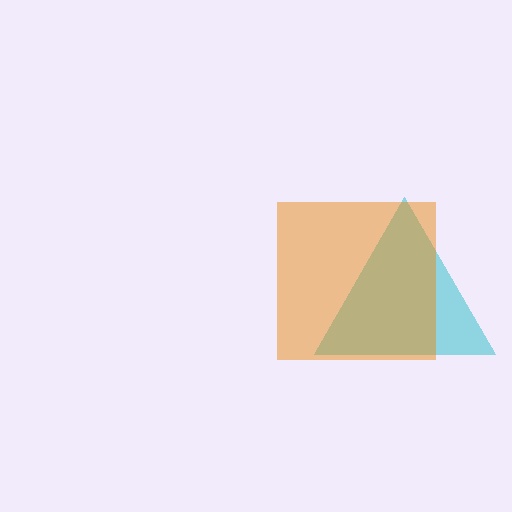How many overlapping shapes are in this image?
There are 2 overlapping shapes in the image.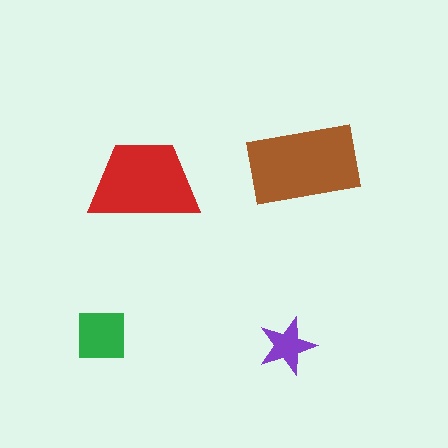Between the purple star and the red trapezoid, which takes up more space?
The red trapezoid.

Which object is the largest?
The brown rectangle.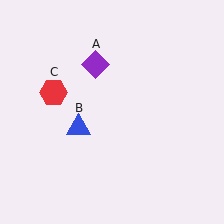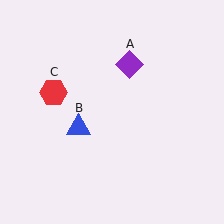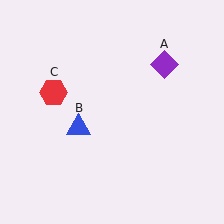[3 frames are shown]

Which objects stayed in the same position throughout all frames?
Blue triangle (object B) and red hexagon (object C) remained stationary.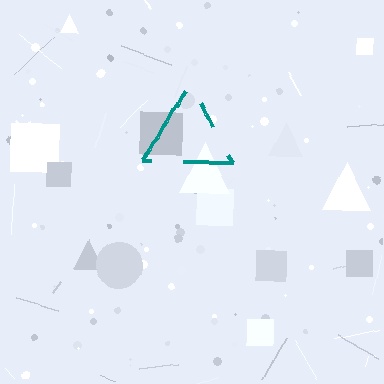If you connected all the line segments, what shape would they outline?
They would outline a triangle.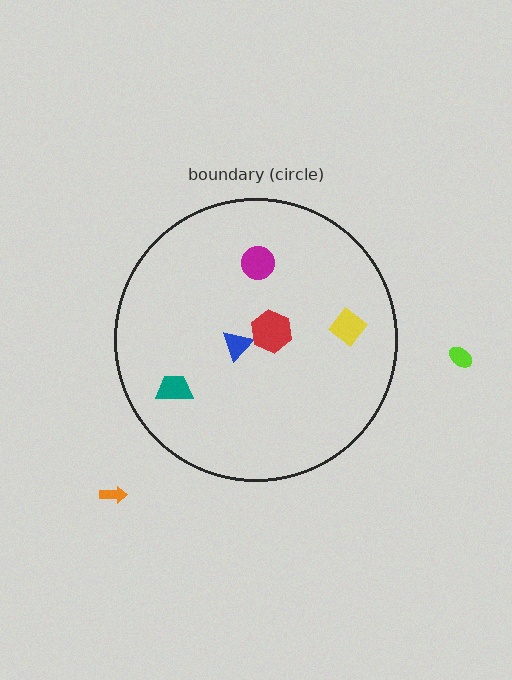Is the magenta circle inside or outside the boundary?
Inside.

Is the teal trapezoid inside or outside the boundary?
Inside.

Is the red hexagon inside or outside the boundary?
Inside.